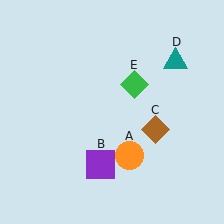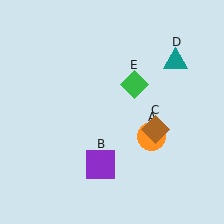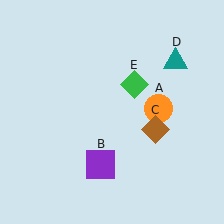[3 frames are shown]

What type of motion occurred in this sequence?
The orange circle (object A) rotated counterclockwise around the center of the scene.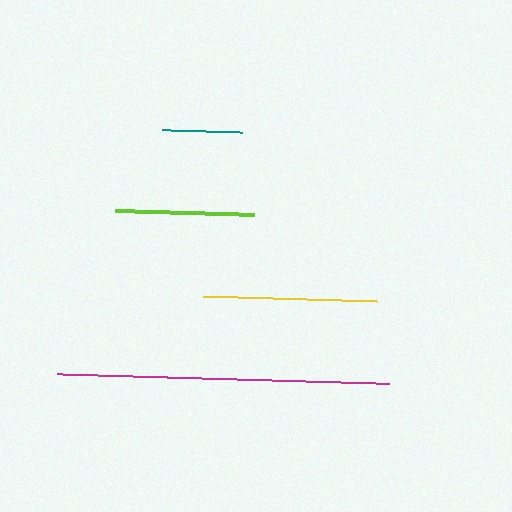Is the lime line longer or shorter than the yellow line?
The yellow line is longer than the lime line.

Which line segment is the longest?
The magenta line is the longest at approximately 333 pixels.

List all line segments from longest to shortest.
From longest to shortest: magenta, yellow, lime, teal.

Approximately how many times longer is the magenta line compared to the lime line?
The magenta line is approximately 2.4 times the length of the lime line.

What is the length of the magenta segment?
The magenta segment is approximately 333 pixels long.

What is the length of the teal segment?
The teal segment is approximately 80 pixels long.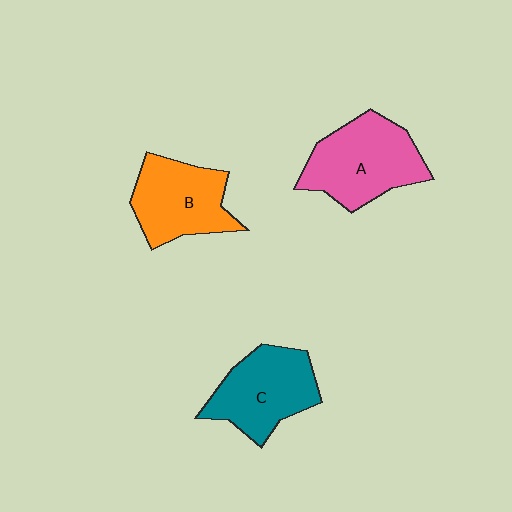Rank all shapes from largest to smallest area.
From largest to smallest: A (pink), C (teal), B (orange).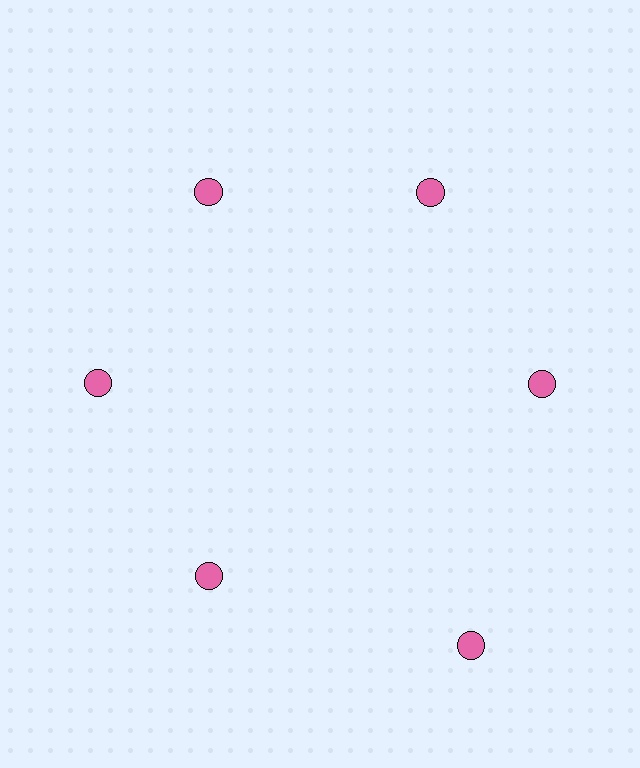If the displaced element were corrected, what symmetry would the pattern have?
It would have 6-fold rotational symmetry — the pattern would map onto itself every 60 degrees.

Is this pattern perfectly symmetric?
No. The 6 pink circles are arranged in a ring, but one element near the 5 o'clock position is pushed outward from the center, breaking the 6-fold rotational symmetry.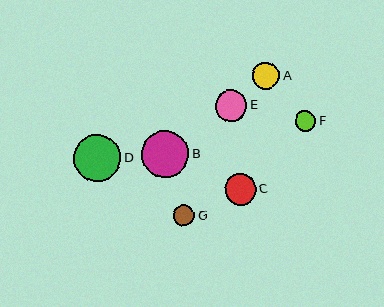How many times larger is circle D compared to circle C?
Circle D is approximately 1.5 times the size of circle C.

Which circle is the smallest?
Circle F is the smallest with a size of approximately 20 pixels.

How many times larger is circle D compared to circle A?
Circle D is approximately 1.7 times the size of circle A.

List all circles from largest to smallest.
From largest to smallest: D, B, E, C, A, G, F.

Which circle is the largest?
Circle D is the largest with a size of approximately 47 pixels.